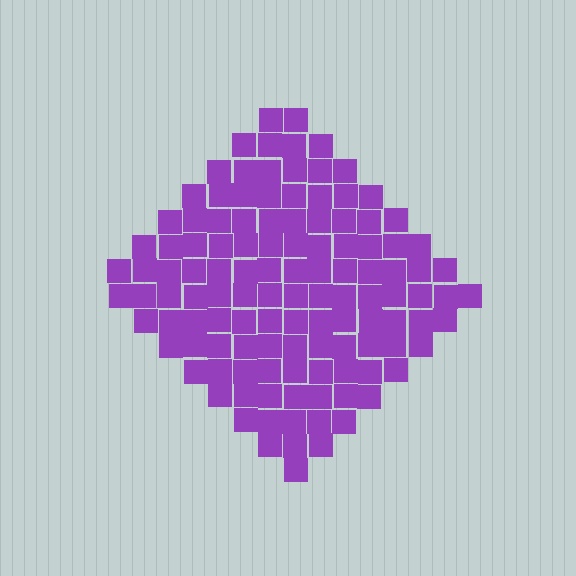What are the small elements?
The small elements are squares.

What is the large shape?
The large shape is a diamond.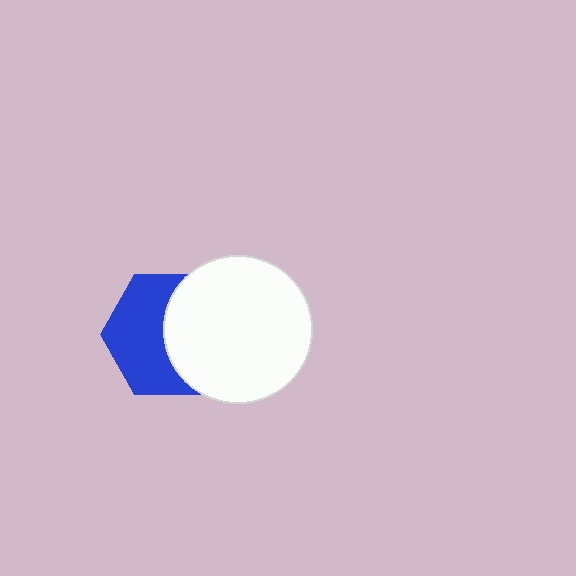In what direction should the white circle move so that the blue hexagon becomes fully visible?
The white circle should move right. That is the shortest direction to clear the overlap and leave the blue hexagon fully visible.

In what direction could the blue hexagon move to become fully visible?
The blue hexagon could move left. That would shift it out from behind the white circle entirely.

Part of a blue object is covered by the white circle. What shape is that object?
It is a hexagon.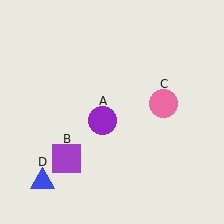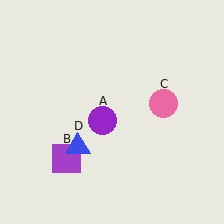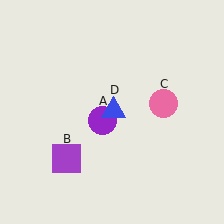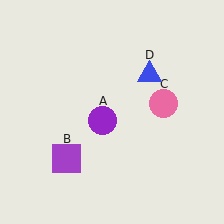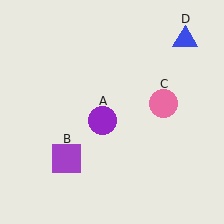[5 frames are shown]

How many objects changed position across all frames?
1 object changed position: blue triangle (object D).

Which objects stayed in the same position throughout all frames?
Purple circle (object A) and purple square (object B) and pink circle (object C) remained stationary.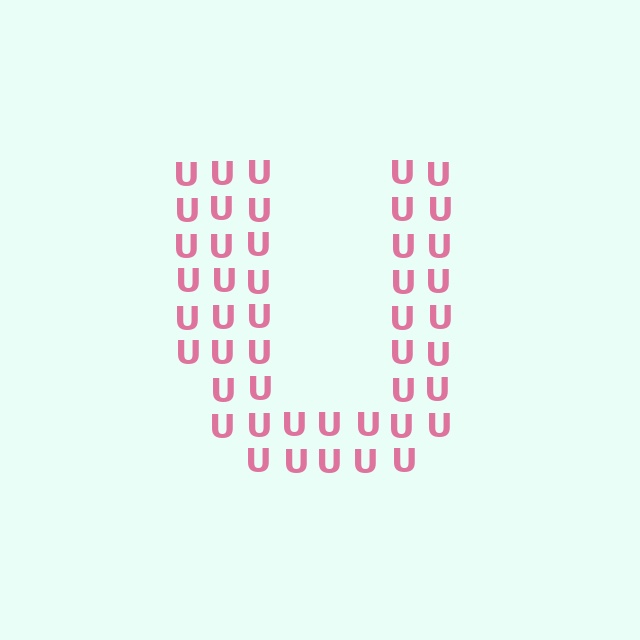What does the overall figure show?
The overall figure shows the letter U.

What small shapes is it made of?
It is made of small letter U's.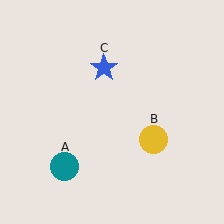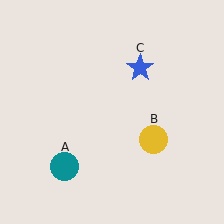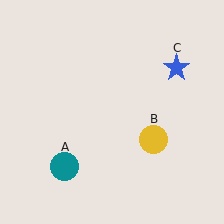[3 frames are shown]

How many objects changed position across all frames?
1 object changed position: blue star (object C).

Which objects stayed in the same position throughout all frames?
Teal circle (object A) and yellow circle (object B) remained stationary.